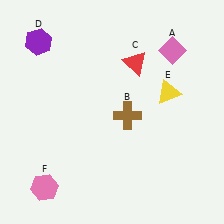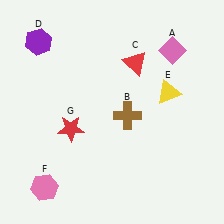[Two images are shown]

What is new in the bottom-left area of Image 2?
A red star (G) was added in the bottom-left area of Image 2.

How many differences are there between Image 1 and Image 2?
There is 1 difference between the two images.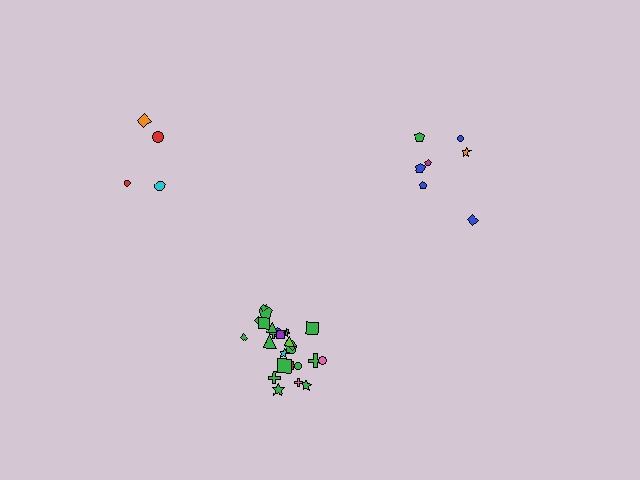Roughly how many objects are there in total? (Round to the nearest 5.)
Roughly 35 objects in total.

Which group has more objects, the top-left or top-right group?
The top-right group.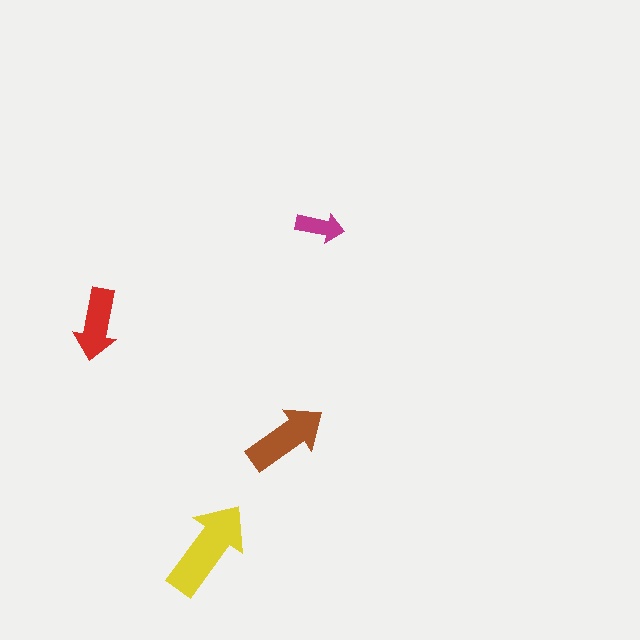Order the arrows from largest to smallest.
the yellow one, the brown one, the red one, the magenta one.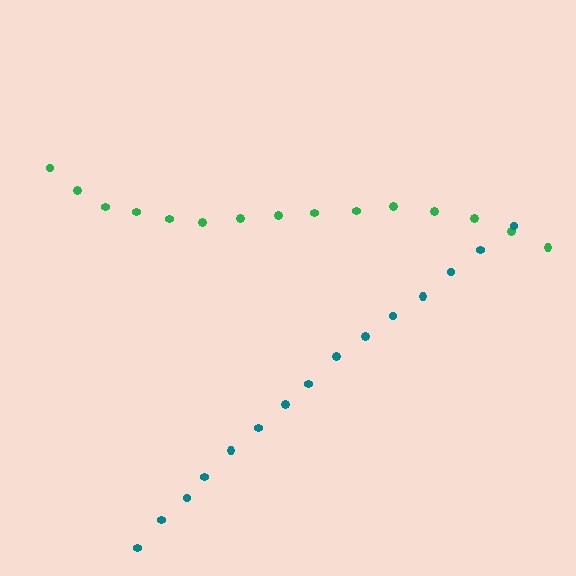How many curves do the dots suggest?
There are 2 distinct paths.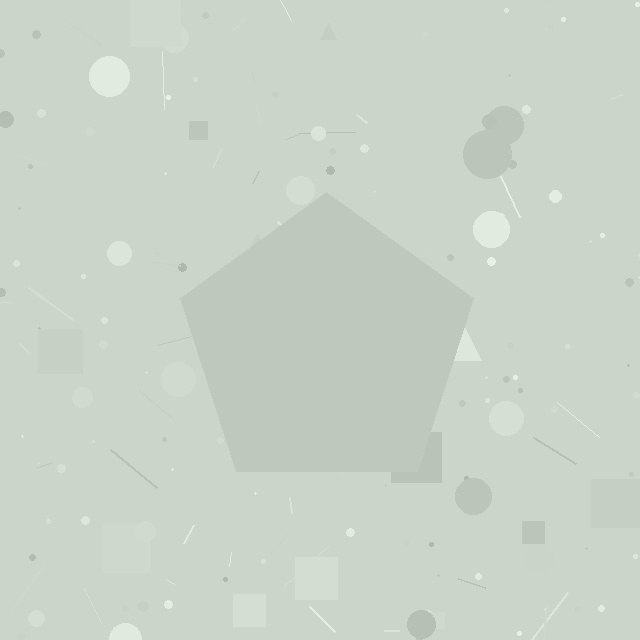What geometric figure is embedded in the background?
A pentagon is embedded in the background.